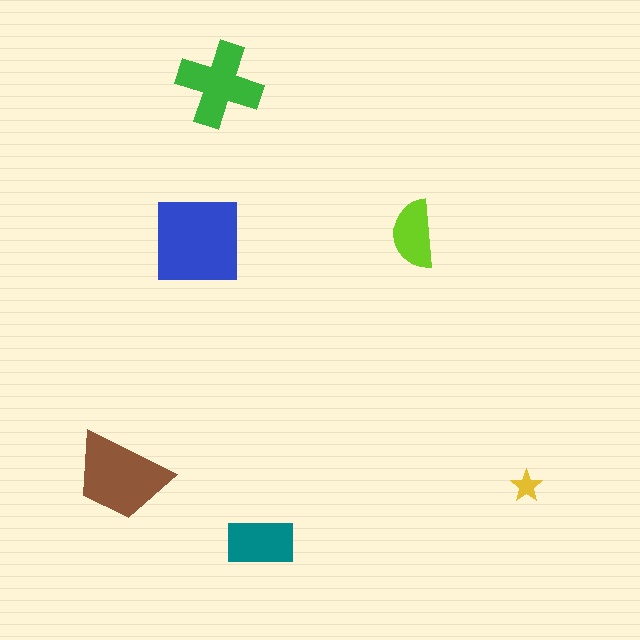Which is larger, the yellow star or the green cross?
The green cross.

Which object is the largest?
The blue square.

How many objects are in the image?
There are 6 objects in the image.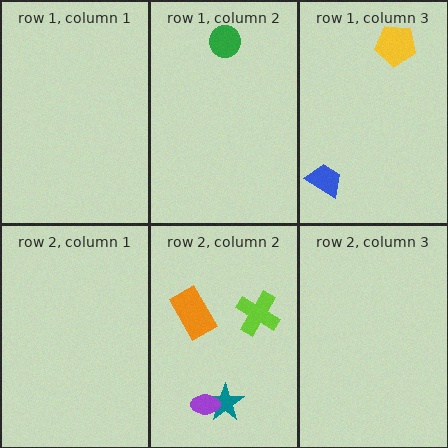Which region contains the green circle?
The row 1, column 2 region.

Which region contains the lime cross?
The row 2, column 2 region.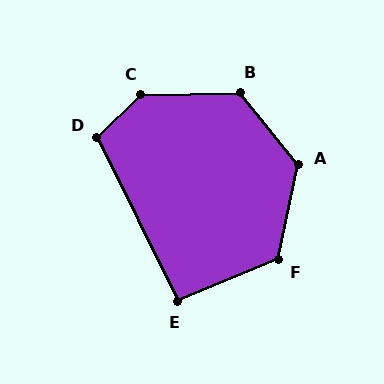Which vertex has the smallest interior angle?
E, at approximately 94 degrees.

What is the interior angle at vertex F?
Approximately 124 degrees (obtuse).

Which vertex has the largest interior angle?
C, at approximately 137 degrees.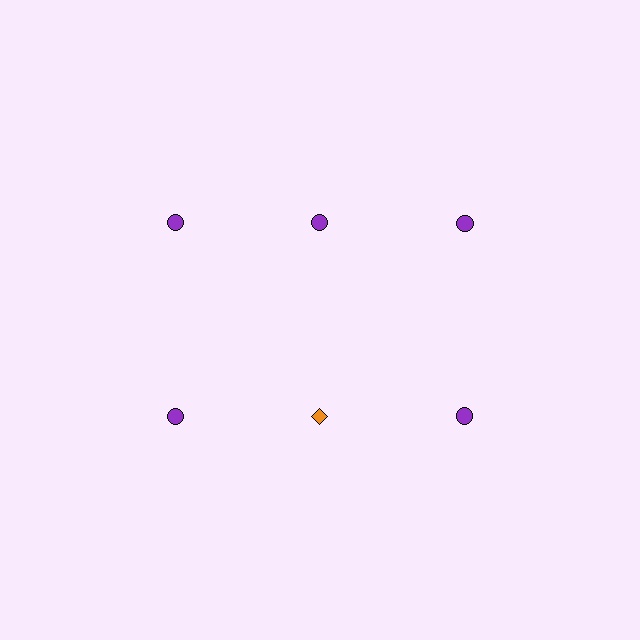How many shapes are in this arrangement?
There are 6 shapes arranged in a grid pattern.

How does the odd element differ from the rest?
It differs in both color (orange instead of purple) and shape (diamond instead of circle).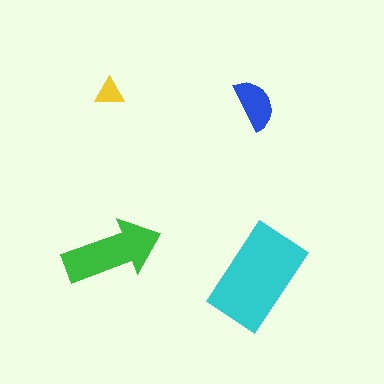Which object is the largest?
The cyan rectangle.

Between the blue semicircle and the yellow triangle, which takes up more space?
The blue semicircle.